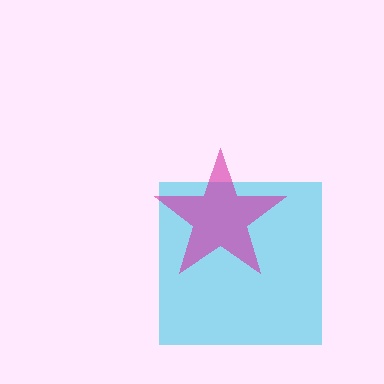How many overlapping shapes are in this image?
There are 2 overlapping shapes in the image.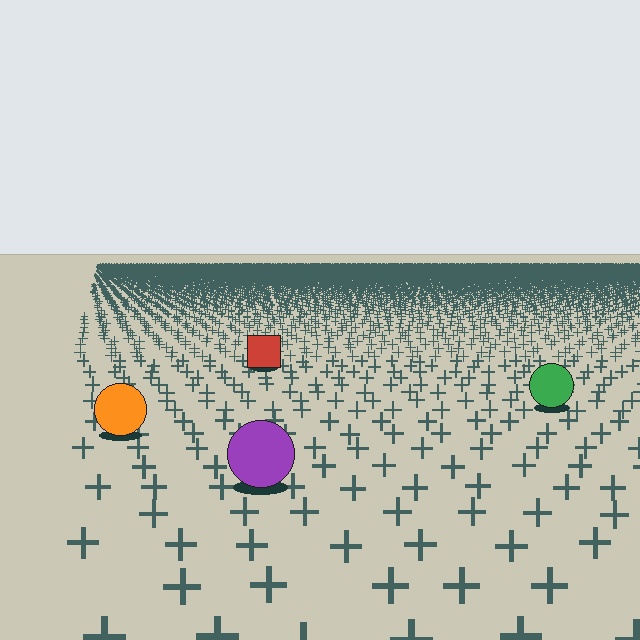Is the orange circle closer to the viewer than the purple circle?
No. The purple circle is closer — you can tell from the texture gradient: the ground texture is coarser near it.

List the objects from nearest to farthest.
From nearest to farthest: the purple circle, the orange circle, the green circle, the red square.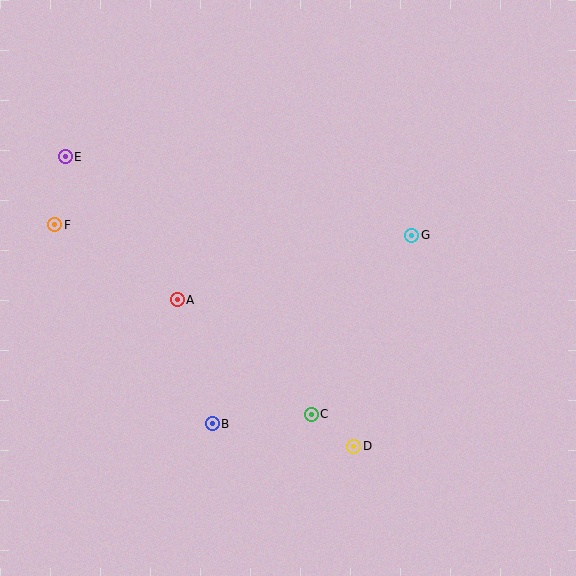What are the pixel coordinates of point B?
Point B is at (212, 424).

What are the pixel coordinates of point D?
Point D is at (354, 446).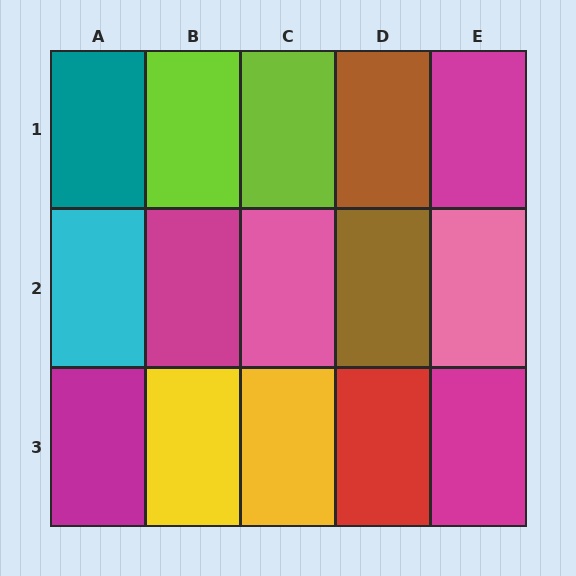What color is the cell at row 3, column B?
Yellow.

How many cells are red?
1 cell is red.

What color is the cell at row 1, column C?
Lime.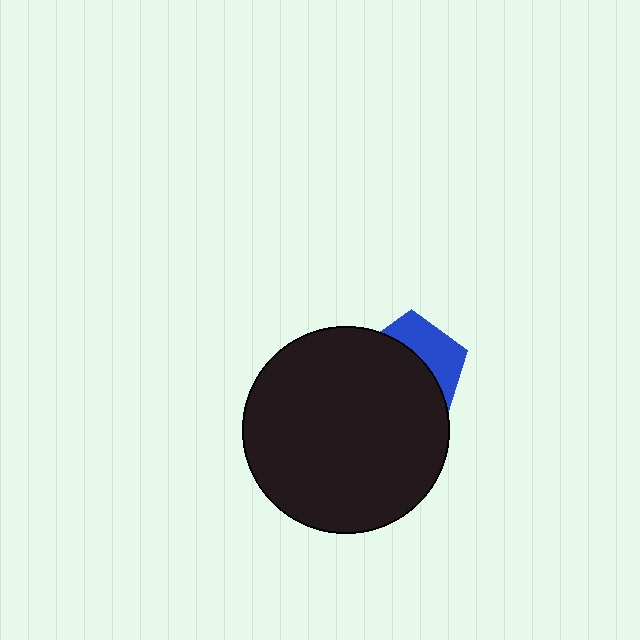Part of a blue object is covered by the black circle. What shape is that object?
It is a pentagon.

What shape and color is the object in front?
The object in front is a black circle.